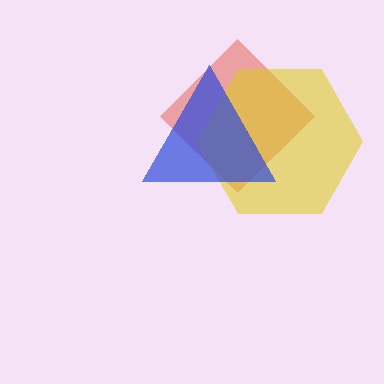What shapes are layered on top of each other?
The layered shapes are: a red diamond, a yellow hexagon, a blue triangle.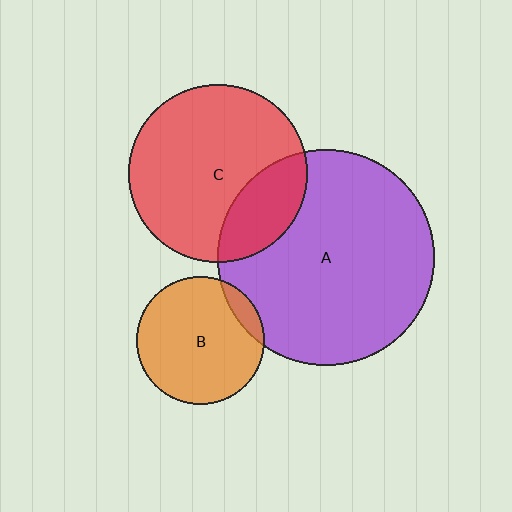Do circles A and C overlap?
Yes.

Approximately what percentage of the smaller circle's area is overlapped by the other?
Approximately 25%.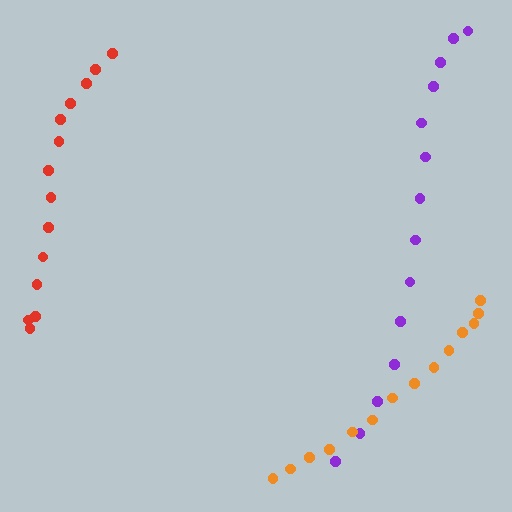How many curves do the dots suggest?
There are 3 distinct paths.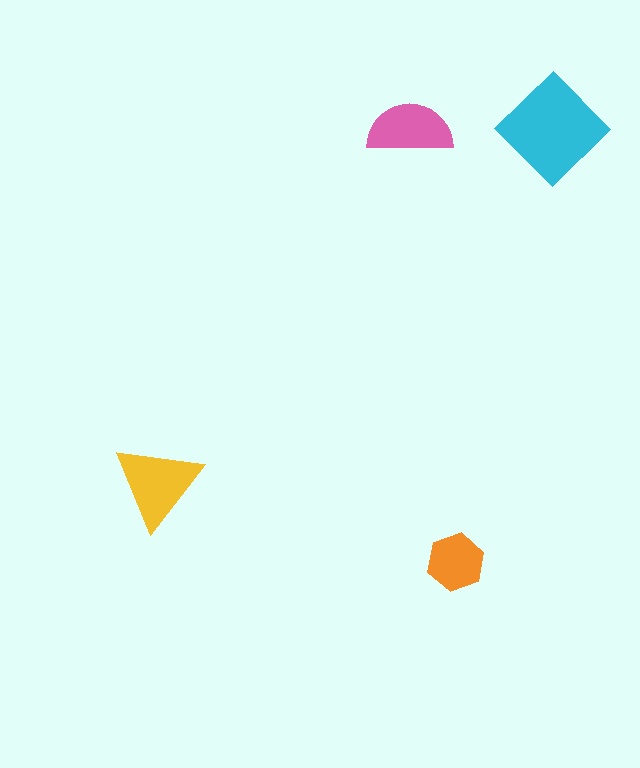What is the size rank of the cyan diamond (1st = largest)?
1st.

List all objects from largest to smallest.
The cyan diamond, the yellow triangle, the pink semicircle, the orange hexagon.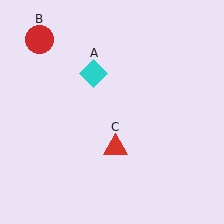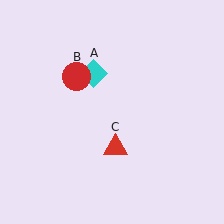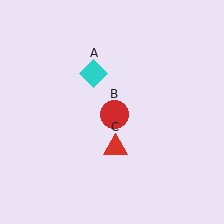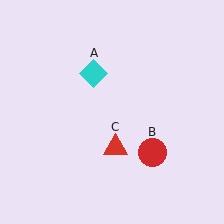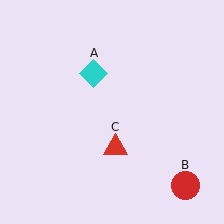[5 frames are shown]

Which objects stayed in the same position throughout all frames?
Cyan diamond (object A) and red triangle (object C) remained stationary.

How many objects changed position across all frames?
1 object changed position: red circle (object B).